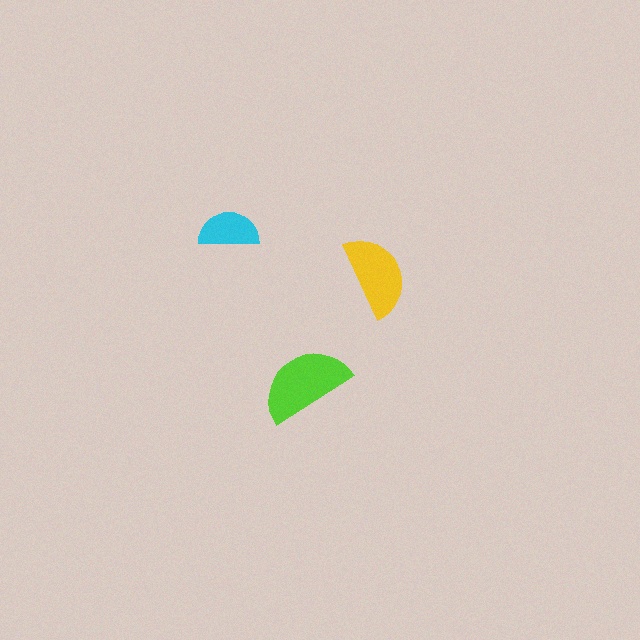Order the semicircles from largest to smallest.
the lime one, the yellow one, the cyan one.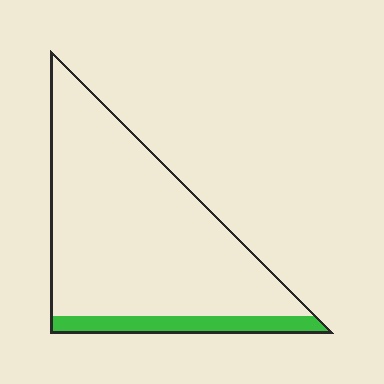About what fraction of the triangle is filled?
About one eighth (1/8).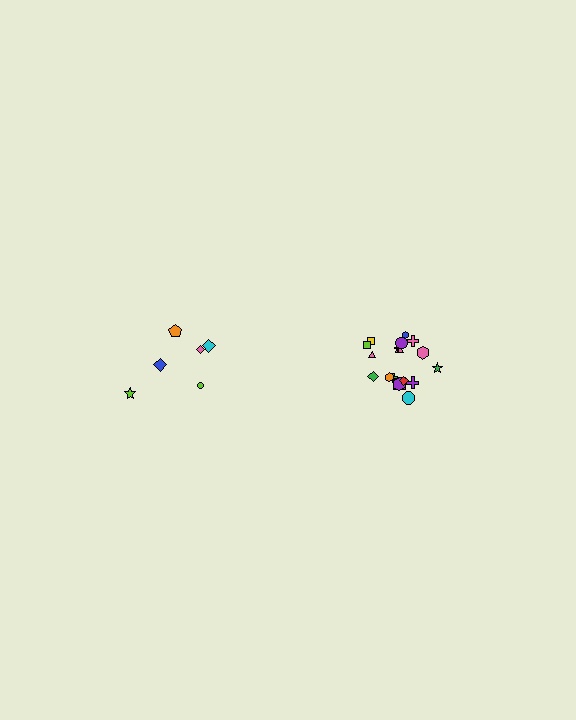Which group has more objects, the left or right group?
The right group.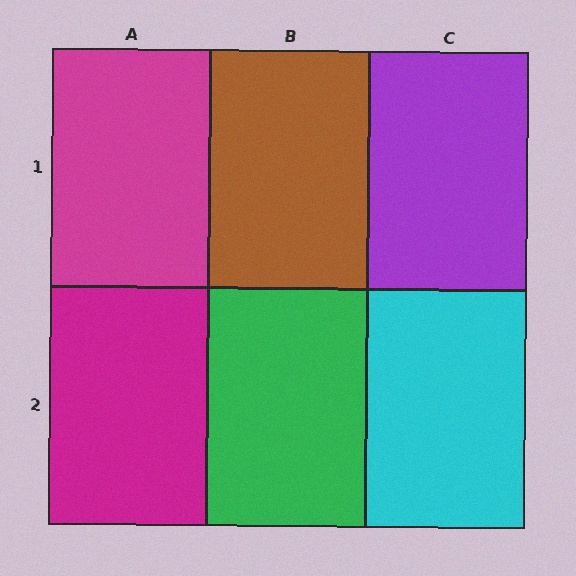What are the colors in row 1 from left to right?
Magenta, brown, purple.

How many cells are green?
1 cell is green.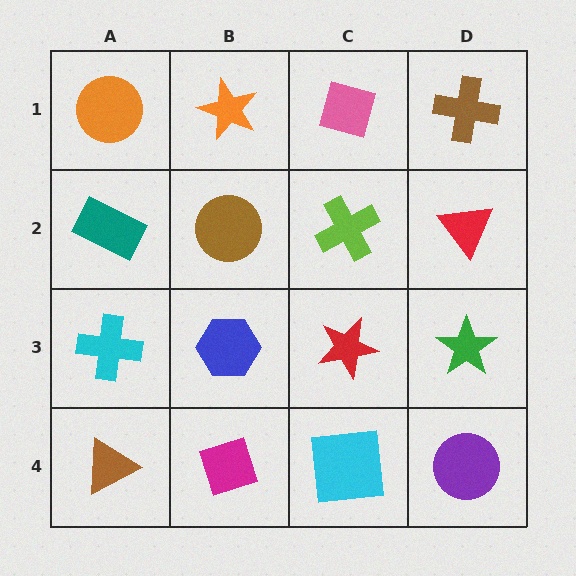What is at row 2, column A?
A teal rectangle.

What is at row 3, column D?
A green star.